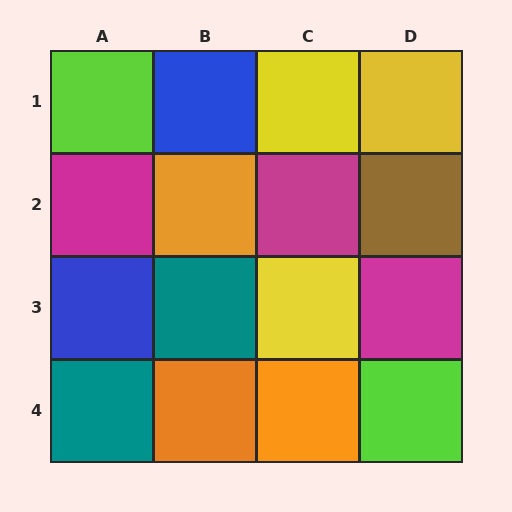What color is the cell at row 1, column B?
Blue.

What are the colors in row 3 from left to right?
Blue, teal, yellow, magenta.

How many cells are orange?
3 cells are orange.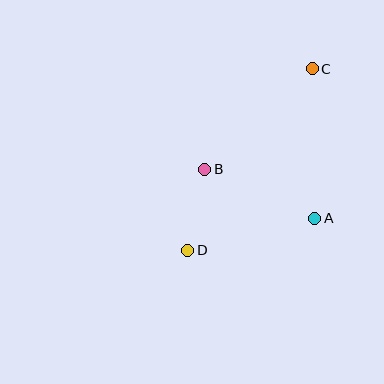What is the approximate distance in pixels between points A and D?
The distance between A and D is approximately 131 pixels.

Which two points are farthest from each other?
Points C and D are farthest from each other.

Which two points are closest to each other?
Points B and D are closest to each other.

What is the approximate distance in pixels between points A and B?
The distance between A and B is approximately 121 pixels.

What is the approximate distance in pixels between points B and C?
The distance between B and C is approximately 147 pixels.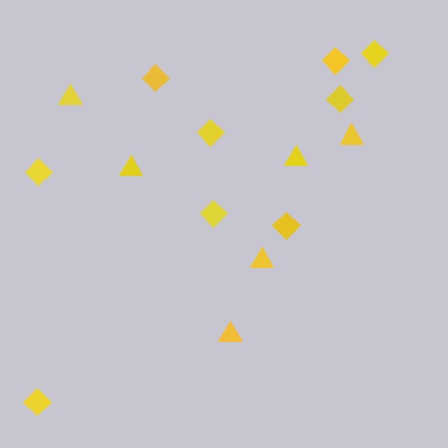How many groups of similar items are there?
There are 2 groups: one group of triangles (6) and one group of diamonds (9).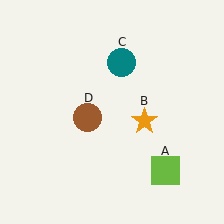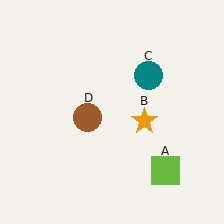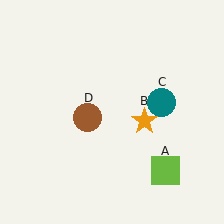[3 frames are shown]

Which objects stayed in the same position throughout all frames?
Lime square (object A) and orange star (object B) and brown circle (object D) remained stationary.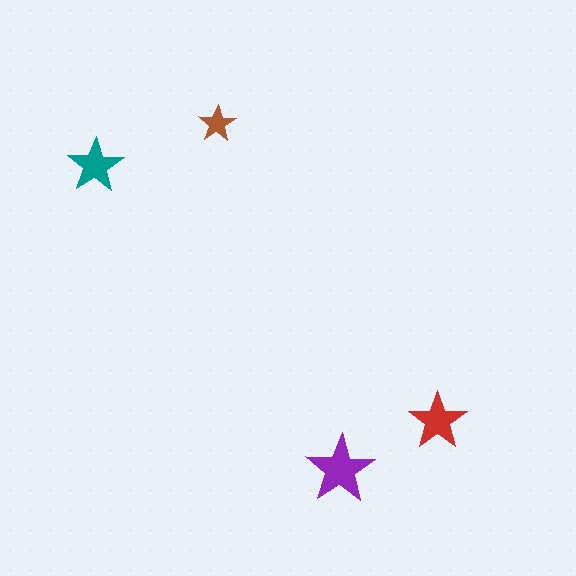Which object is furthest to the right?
The red star is rightmost.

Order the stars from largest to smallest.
the purple one, the red one, the teal one, the brown one.